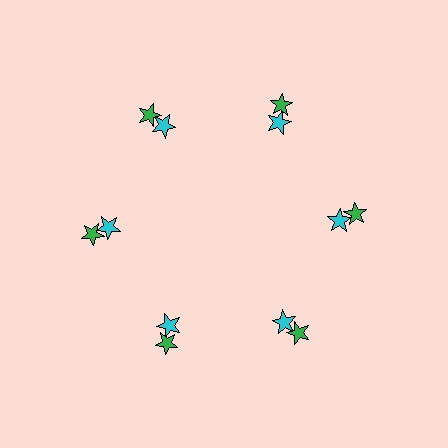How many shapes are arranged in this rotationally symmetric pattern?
There are 12 shapes, arranged in 6 groups of 2.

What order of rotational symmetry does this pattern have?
This pattern has 6-fold rotational symmetry.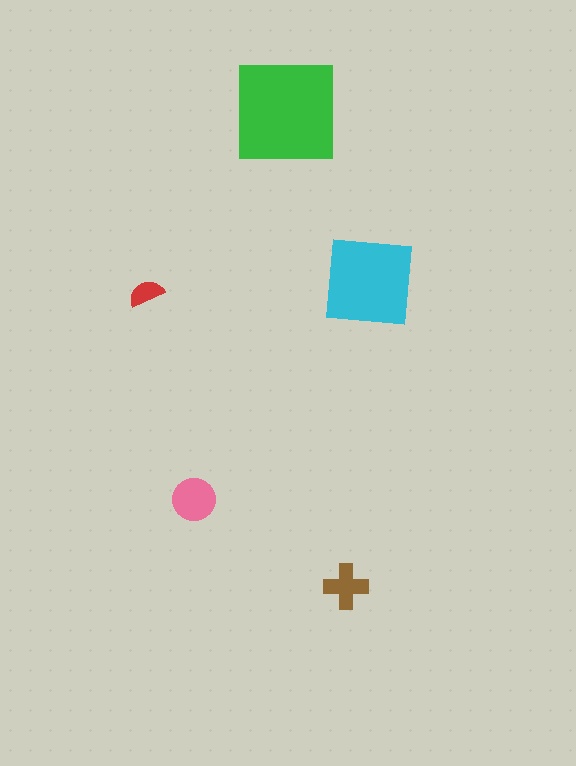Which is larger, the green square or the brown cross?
The green square.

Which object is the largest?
The green square.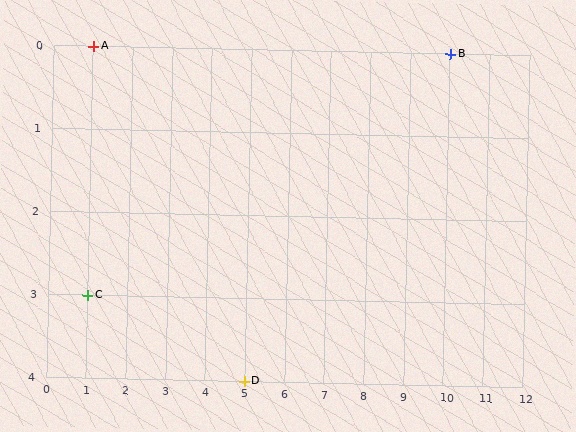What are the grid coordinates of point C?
Point C is at grid coordinates (1, 3).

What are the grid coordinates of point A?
Point A is at grid coordinates (1, 0).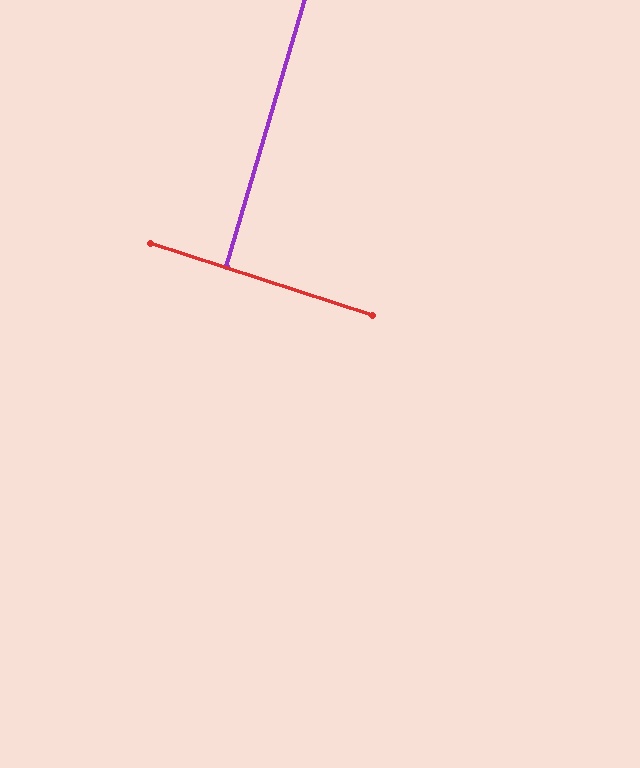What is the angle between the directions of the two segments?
Approximately 88 degrees.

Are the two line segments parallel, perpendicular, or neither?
Perpendicular — they meet at approximately 88°.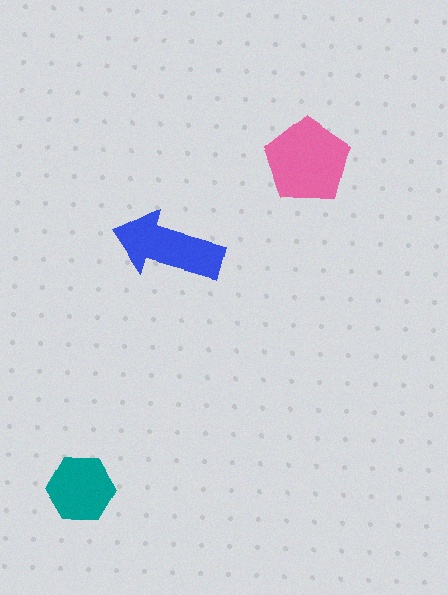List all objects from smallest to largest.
The teal hexagon, the blue arrow, the pink pentagon.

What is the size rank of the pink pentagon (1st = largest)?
1st.